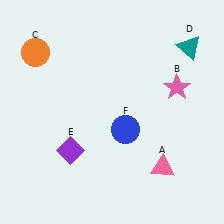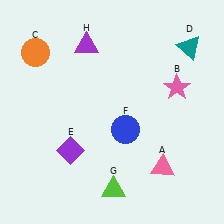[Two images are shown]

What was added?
A lime triangle (G), a purple triangle (H) were added in Image 2.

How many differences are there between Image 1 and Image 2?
There are 2 differences between the two images.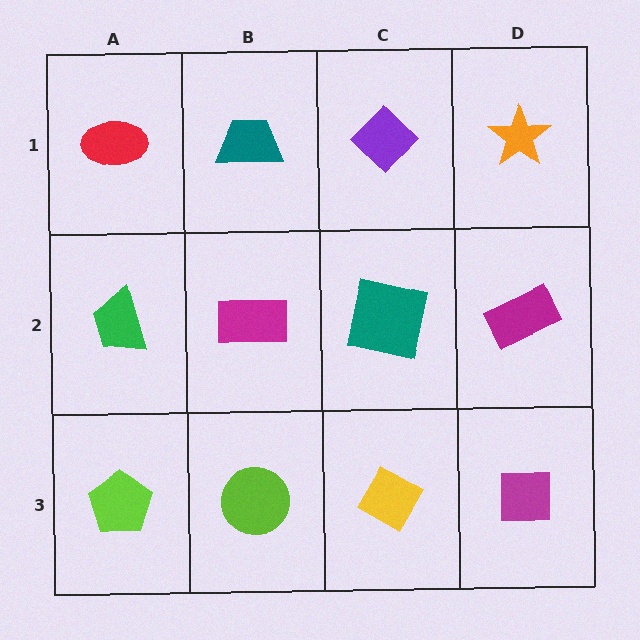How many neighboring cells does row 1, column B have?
3.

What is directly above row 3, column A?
A green trapezoid.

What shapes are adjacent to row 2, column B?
A teal trapezoid (row 1, column B), a lime circle (row 3, column B), a green trapezoid (row 2, column A), a teal square (row 2, column C).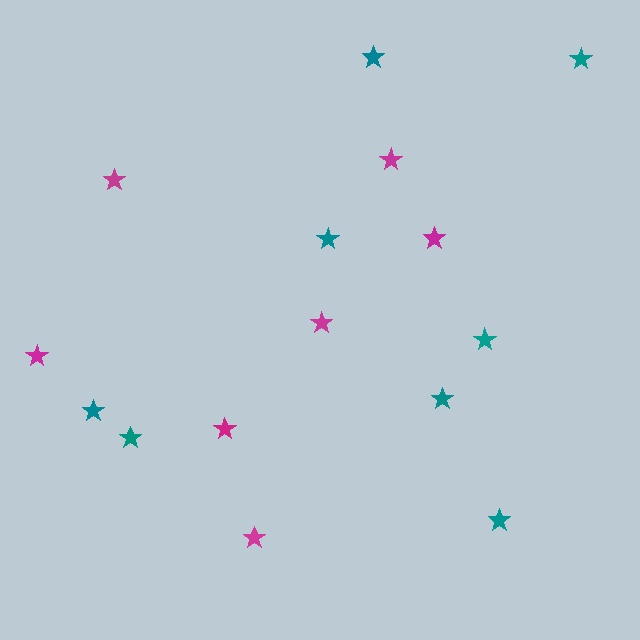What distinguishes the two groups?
There are 2 groups: one group of magenta stars (7) and one group of teal stars (8).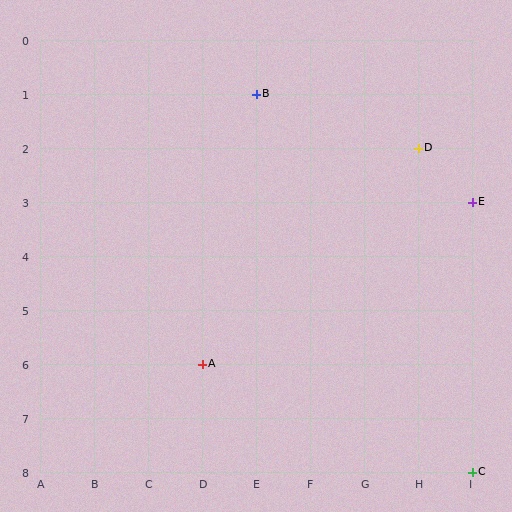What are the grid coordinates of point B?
Point B is at grid coordinates (E, 1).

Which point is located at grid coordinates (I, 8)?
Point C is at (I, 8).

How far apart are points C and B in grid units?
Points C and B are 4 columns and 7 rows apart (about 8.1 grid units diagonally).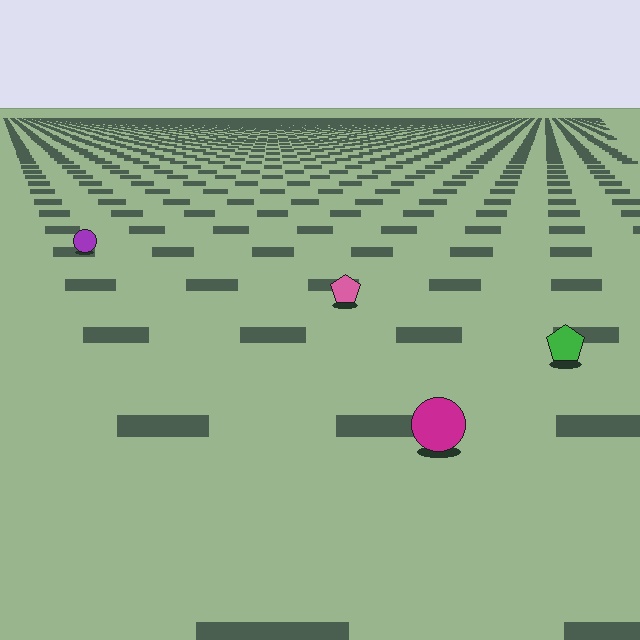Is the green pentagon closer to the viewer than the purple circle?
Yes. The green pentagon is closer — you can tell from the texture gradient: the ground texture is coarser near it.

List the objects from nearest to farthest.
From nearest to farthest: the magenta circle, the green pentagon, the pink pentagon, the purple circle.